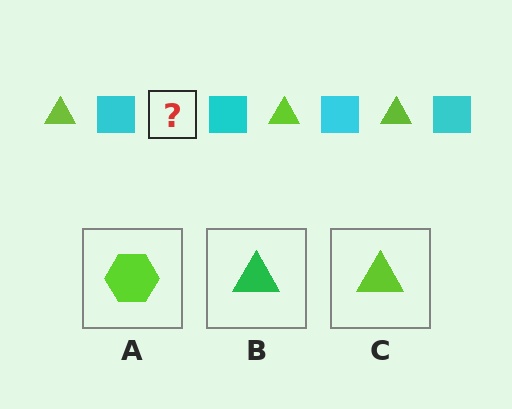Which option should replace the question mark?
Option C.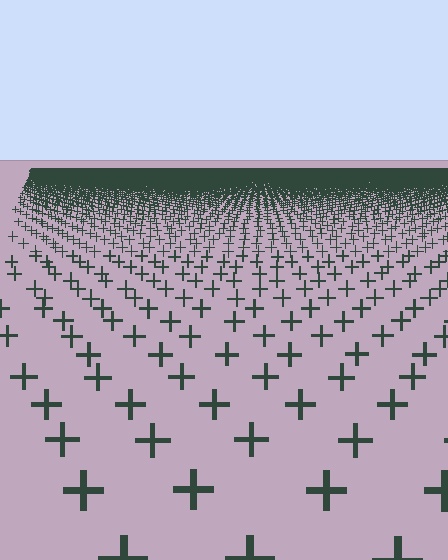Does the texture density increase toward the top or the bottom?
Density increases toward the top.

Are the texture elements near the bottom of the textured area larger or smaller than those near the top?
Larger. Near the bottom, elements are closer to the viewer and appear at a bigger on-screen size.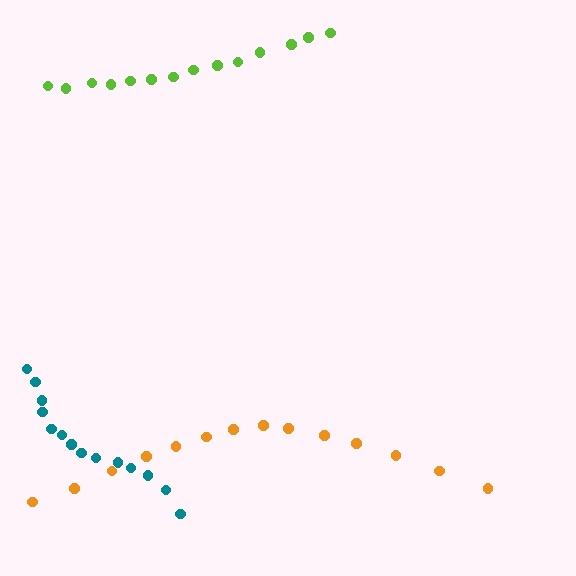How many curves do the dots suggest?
There are 3 distinct paths.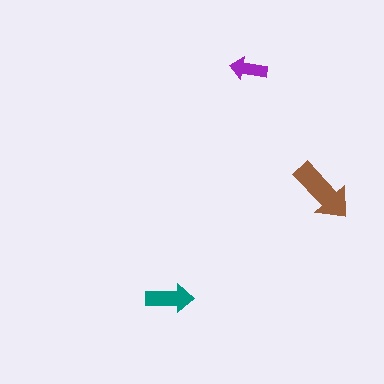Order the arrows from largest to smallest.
the brown one, the teal one, the purple one.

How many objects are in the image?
There are 3 objects in the image.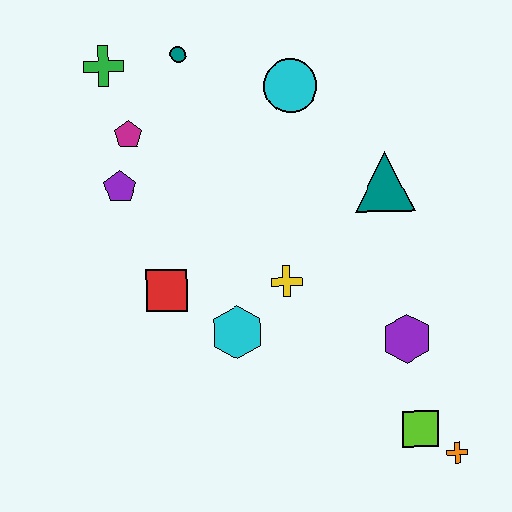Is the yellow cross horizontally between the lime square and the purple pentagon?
Yes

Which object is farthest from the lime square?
The green cross is farthest from the lime square.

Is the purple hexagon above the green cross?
No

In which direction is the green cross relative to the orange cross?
The green cross is above the orange cross.